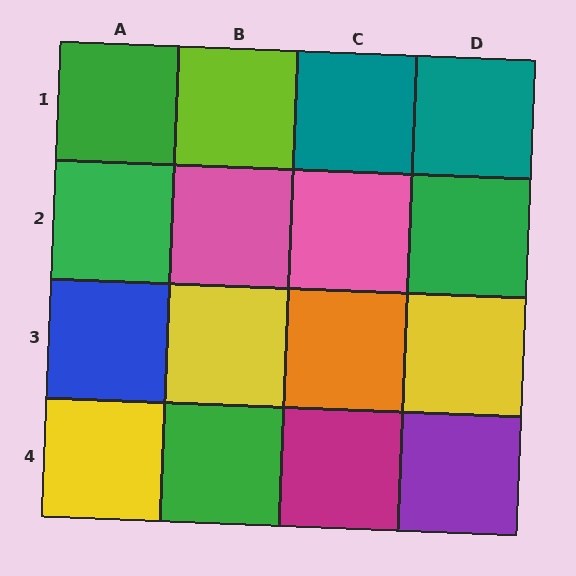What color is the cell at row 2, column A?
Green.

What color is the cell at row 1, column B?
Lime.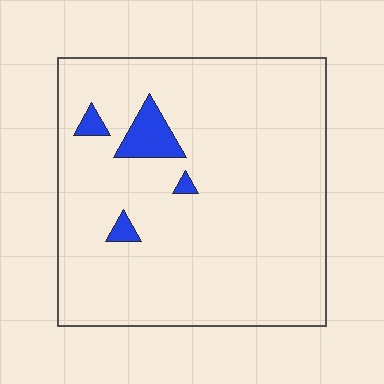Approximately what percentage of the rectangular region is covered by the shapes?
Approximately 5%.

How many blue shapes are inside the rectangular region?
4.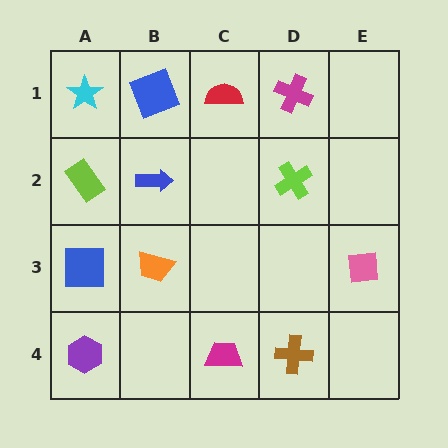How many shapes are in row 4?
3 shapes.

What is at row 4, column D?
A brown cross.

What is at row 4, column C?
A magenta trapezoid.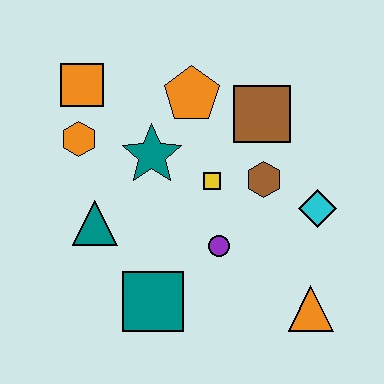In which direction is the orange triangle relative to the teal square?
The orange triangle is to the right of the teal square.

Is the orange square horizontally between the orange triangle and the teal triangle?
No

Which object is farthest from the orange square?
The orange triangle is farthest from the orange square.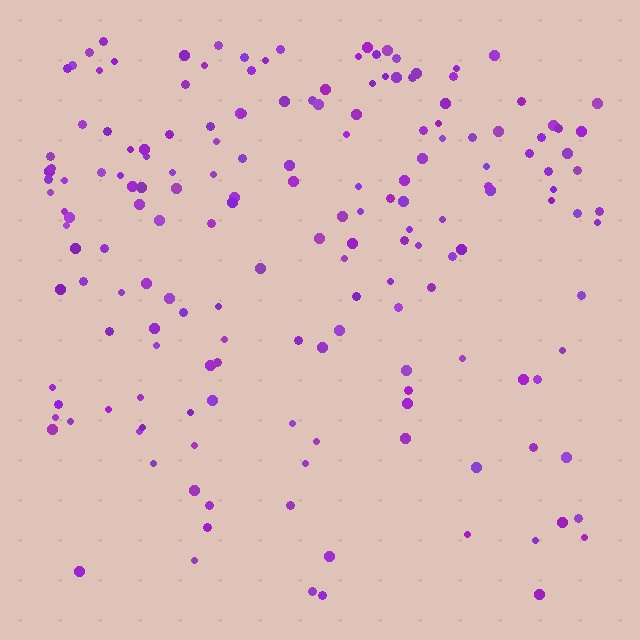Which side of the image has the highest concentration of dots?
The top.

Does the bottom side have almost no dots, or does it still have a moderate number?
Still a moderate number, just noticeably fewer than the top.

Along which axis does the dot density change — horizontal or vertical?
Vertical.